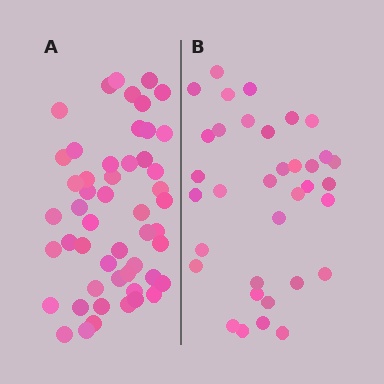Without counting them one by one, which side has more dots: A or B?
Region A (the left region) has more dots.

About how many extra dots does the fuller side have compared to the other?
Region A has approximately 15 more dots than region B.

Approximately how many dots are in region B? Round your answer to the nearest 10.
About 40 dots. (The exact count is 35, which rounds to 40.)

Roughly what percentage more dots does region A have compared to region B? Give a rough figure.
About 45% more.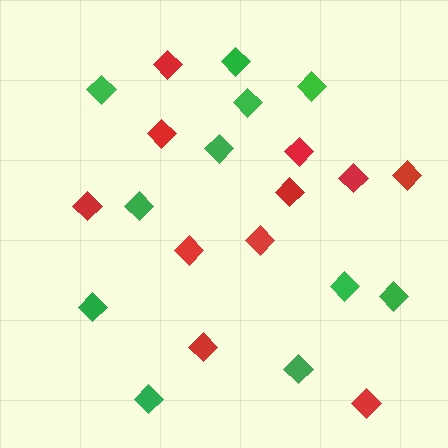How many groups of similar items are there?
There are 2 groups: one group of red diamonds (11) and one group of green diamonds (11).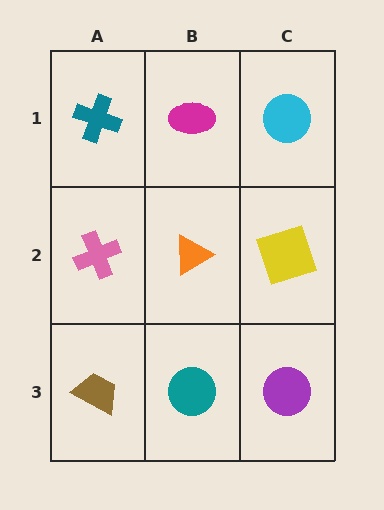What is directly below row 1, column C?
A yellow square.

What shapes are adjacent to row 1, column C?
A yellow square (row 2, column C), a magenta ellipse (row 1, column B).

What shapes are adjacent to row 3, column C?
A yellow square (row 2, column C), a teal circle (row 3, column B).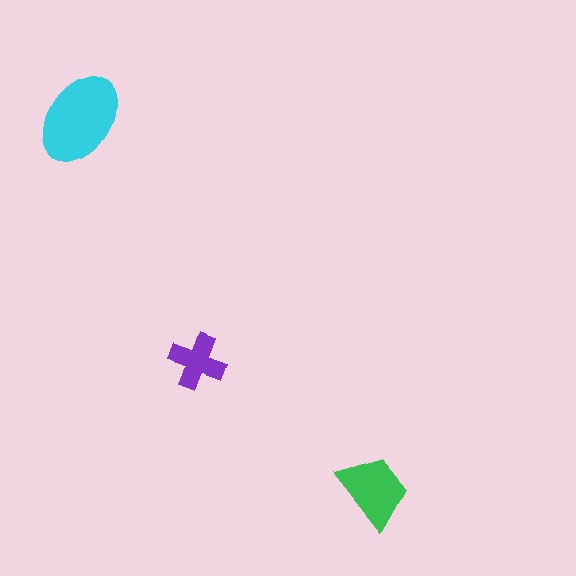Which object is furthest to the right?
The green trapezoid is rightmost.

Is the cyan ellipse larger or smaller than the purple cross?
Larger.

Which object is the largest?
The cyan ellipse.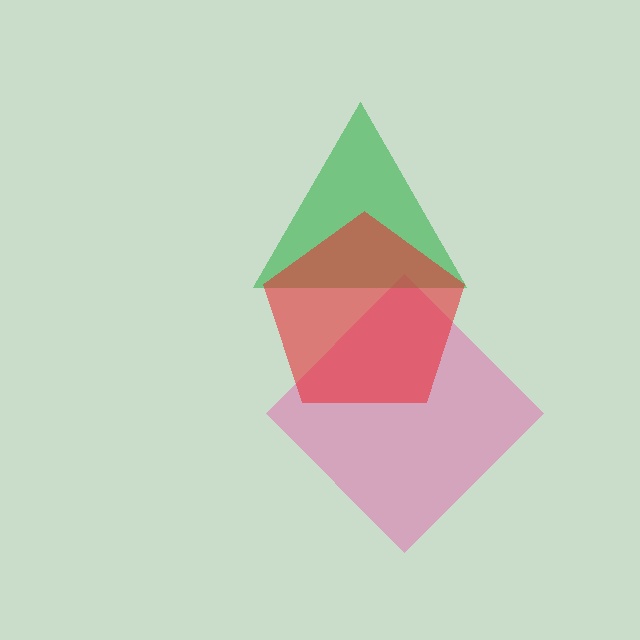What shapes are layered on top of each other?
The layered shapes are: a pink diamond, a green triangle, a red pentagon.